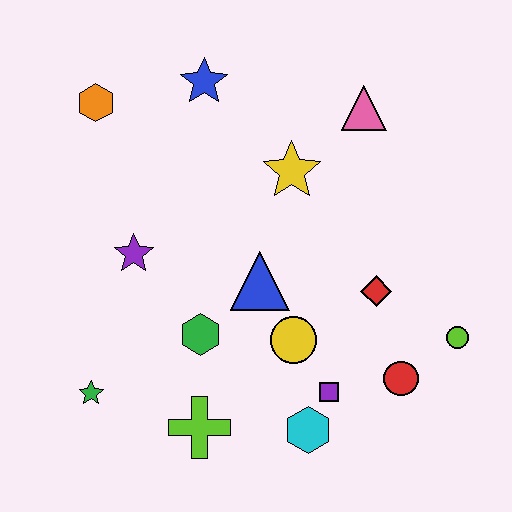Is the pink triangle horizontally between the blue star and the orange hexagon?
No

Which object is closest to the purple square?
The cyan hexagon is closest to the purple square.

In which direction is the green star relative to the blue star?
The green star is below the blue star.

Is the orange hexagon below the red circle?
No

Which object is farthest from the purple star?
The lime circle is farthest from the purple star.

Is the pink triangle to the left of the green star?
No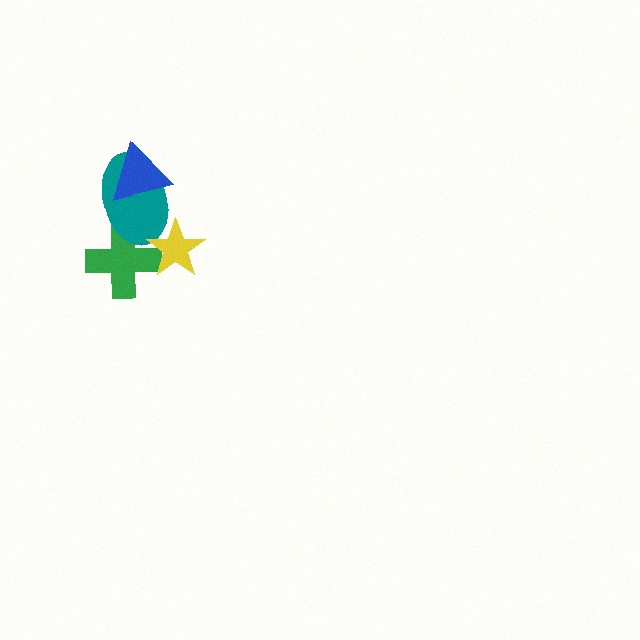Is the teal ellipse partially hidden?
Yes, it is partially covered by another shape.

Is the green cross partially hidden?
Yes, it is partially covered by another shape.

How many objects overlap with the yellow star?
2 objects overlap with the yellow star.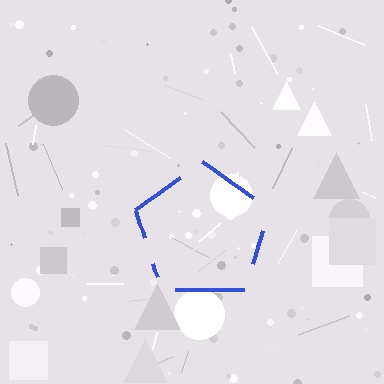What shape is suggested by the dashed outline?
The dashed outline suggests a pentagon.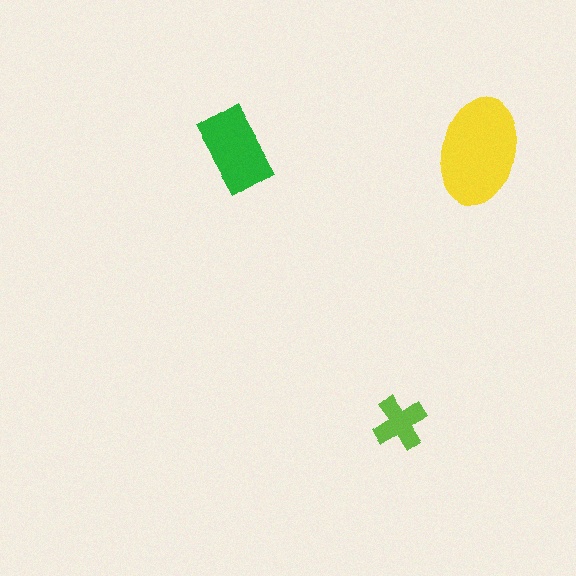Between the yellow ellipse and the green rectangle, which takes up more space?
The yellow ellipse.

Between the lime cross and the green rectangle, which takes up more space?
The green rectangle.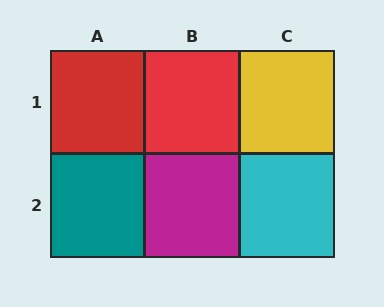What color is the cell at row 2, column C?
Cyan.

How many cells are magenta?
1 cell is magenta.